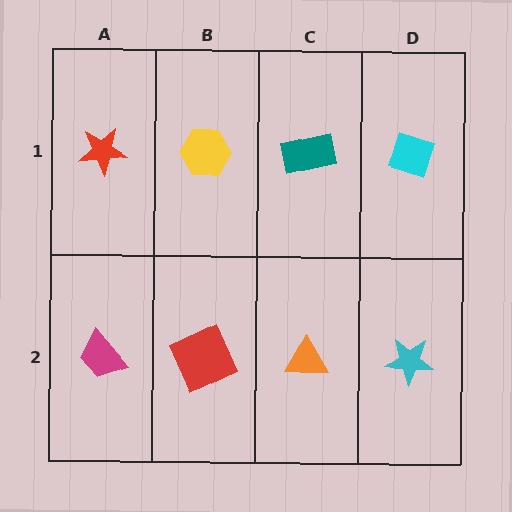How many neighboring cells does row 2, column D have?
2.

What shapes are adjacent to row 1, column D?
A cyan star (row 2, column D), a teal rectangle (row 1, column C).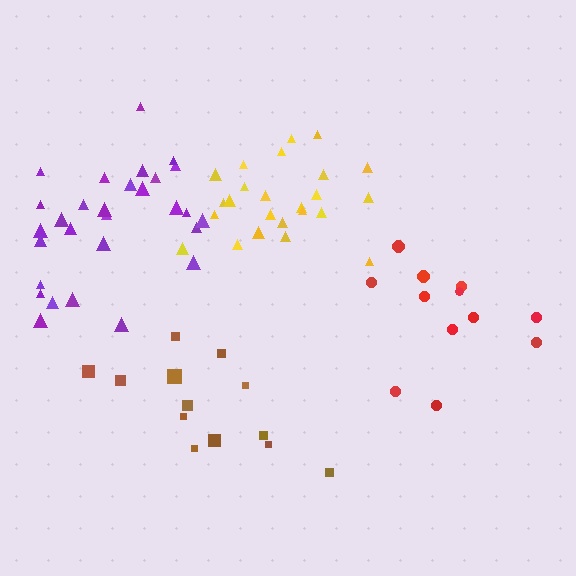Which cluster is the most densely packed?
Yellow.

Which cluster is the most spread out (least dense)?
Brown.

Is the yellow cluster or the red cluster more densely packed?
Yellow.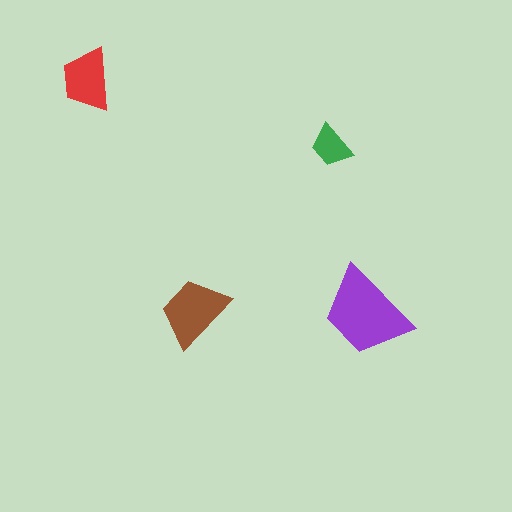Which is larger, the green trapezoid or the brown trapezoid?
The brown one.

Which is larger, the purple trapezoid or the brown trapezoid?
The purple one.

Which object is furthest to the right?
The purple trapezoid is rightmost.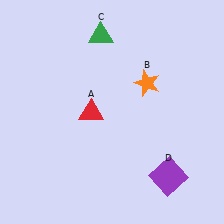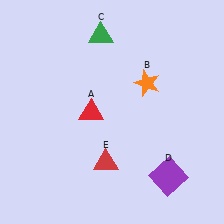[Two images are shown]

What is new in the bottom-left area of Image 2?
A red triangle (E) was added in the bottom-left area of Image 2.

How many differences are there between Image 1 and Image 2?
There is 1 difference between the two images.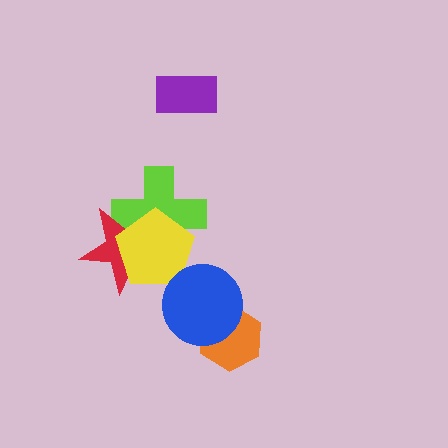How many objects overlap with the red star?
2 objects overlap with the red star.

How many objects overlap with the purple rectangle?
0 objects overlap with the purple rectangle.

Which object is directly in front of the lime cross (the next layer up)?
The red star is directly in front of the lime cross.